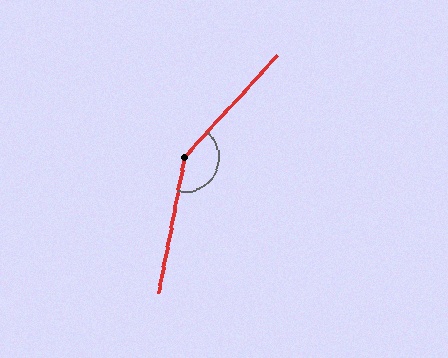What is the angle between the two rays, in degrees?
Approximately 149 degrees.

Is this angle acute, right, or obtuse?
It is obtuse.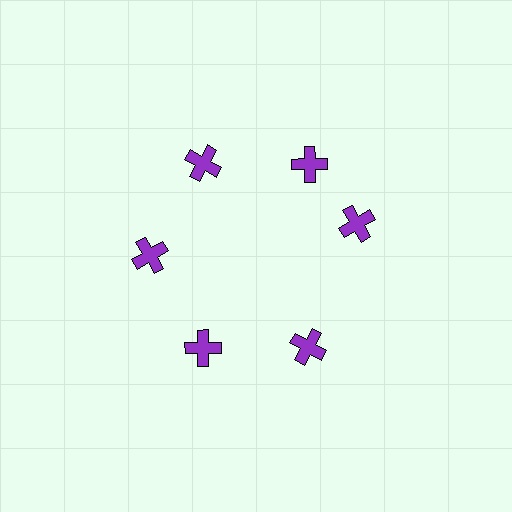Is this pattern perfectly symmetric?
No. The 6 purple crosses are arranged in a ring, but one element near the 3 o'clock position is rotated out of alignment along the ring, breaking the 6-fold rotational symmetry.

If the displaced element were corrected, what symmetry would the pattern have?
It would have 6-fold rotational symmetry — the pattern would map onto itself every 60 degrees.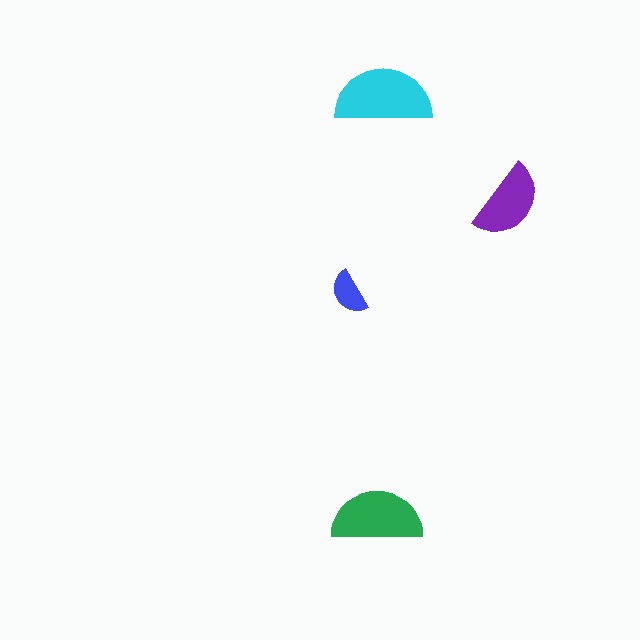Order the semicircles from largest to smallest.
the cyan one, the green one, the purple one, the blue one.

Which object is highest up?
The cyan semicircle is topmost.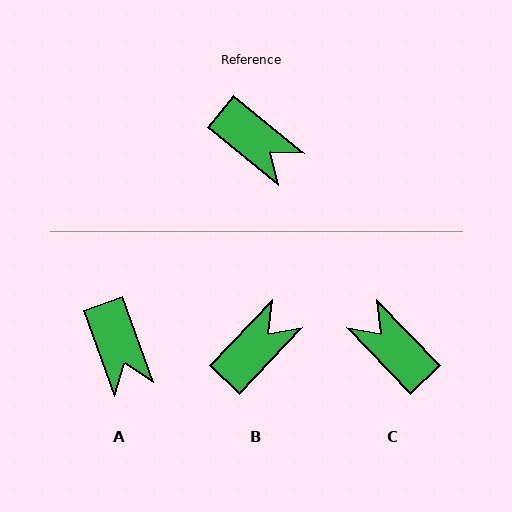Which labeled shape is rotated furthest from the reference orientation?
C, about 173 degrees away.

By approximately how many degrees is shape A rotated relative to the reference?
Approximately 31 degrees clockwise.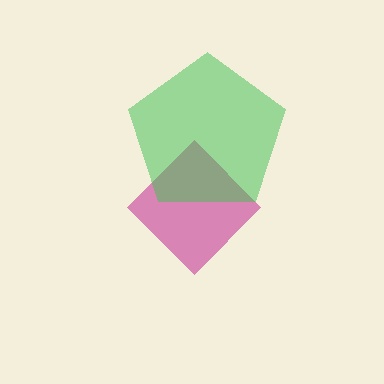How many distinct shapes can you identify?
There are 2 distinct shapes: a magenta diamond, a green pentagon.